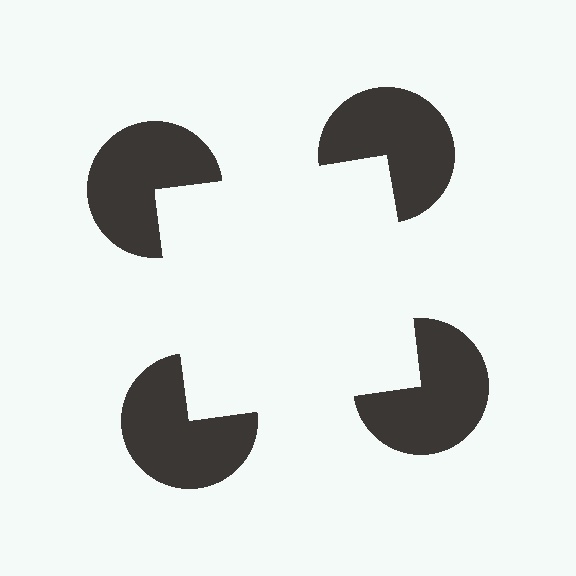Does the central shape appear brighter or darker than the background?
It typically appears slightly brighter than the background, even though no actual brightness change is drawn.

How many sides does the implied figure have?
4 sides.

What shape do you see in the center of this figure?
An illusory square — its edges are inferred from the aligned wedge cuts in the pac-man discs, not physically drawn.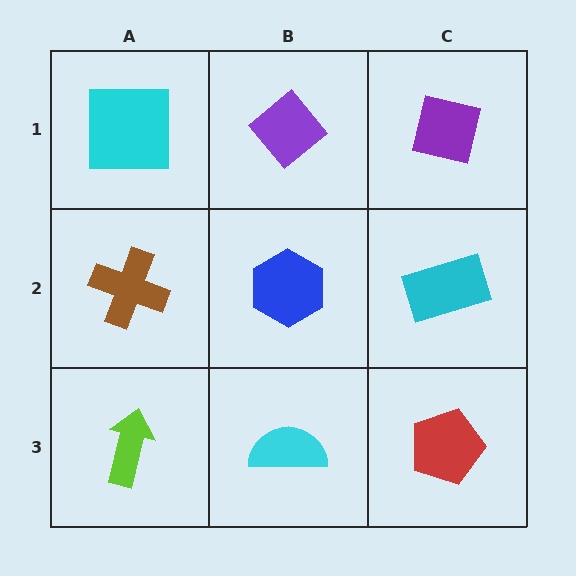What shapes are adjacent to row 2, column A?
A cyan square (row 1, column A), a lime arrow (row 3, column A), a blue hexagon (row 2, column B).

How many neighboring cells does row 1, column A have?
2.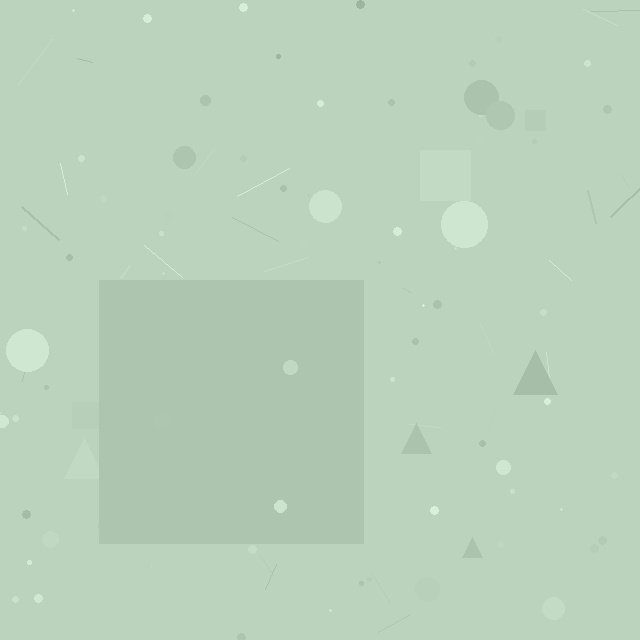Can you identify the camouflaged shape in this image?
The camouflaged shape is a square.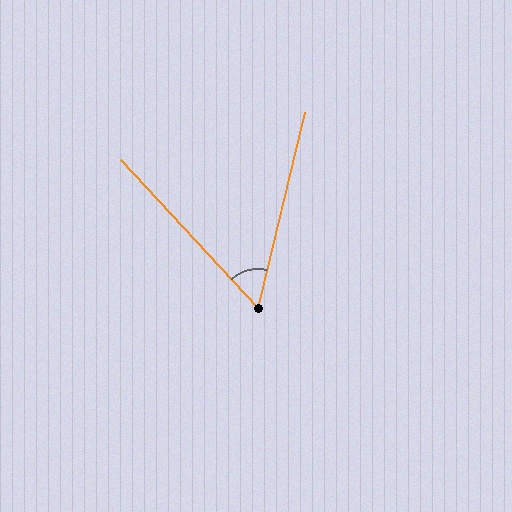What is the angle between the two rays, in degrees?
Approximately 57 degrees.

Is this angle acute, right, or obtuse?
It is acute.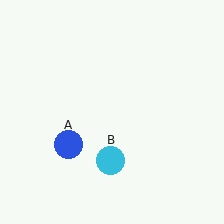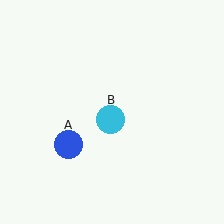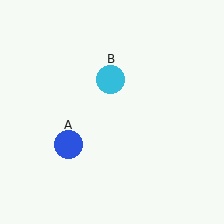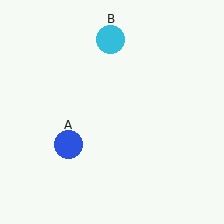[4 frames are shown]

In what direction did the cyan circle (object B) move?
The cyan circle (object B) moved up.